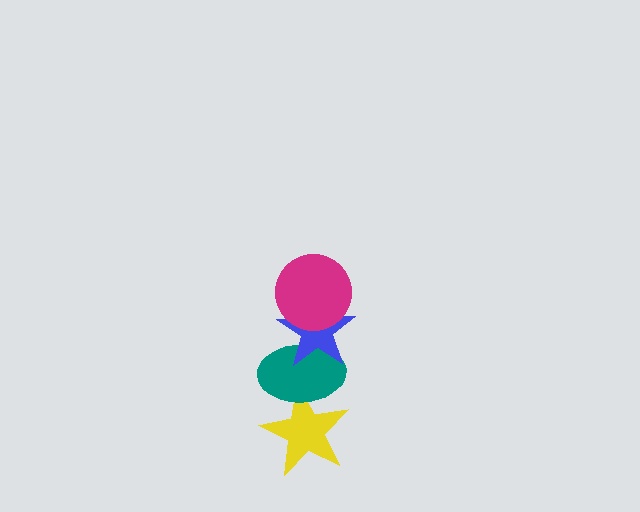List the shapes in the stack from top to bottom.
From top to bottom: the magenta circle, the blue star, the teal ellipse, the yellow star.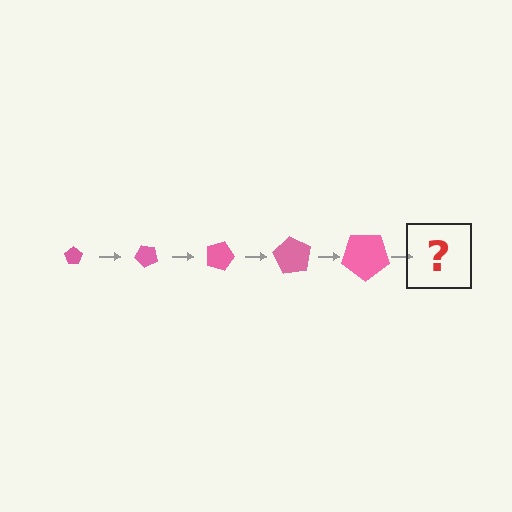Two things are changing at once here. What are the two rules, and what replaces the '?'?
The two rules are that the pentagon grows larger each step and it rotates 45 degrees each step. The '?' should be a pentagon, larger than the previous one and rotated 225 degrees from the start.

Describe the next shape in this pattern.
It should be a pentagon, larger than the previous one and rotated 225 degrees from the start.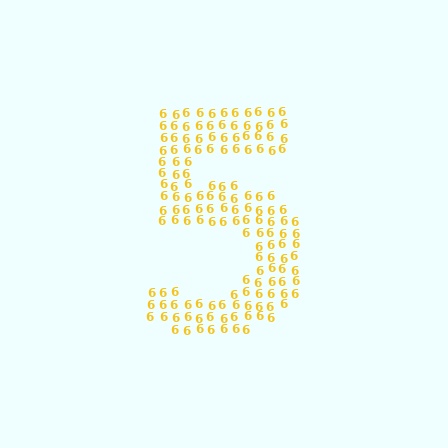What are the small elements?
The small elements are digit 6's.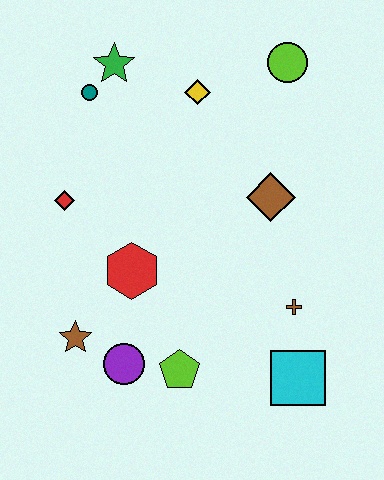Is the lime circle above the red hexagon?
Yes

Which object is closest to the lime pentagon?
The purple circle is closest to the lime pentagon.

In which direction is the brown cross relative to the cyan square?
The brown cross is above the cyan square.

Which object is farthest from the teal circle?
The cyan square is farthest from the teal circle.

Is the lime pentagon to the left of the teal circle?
No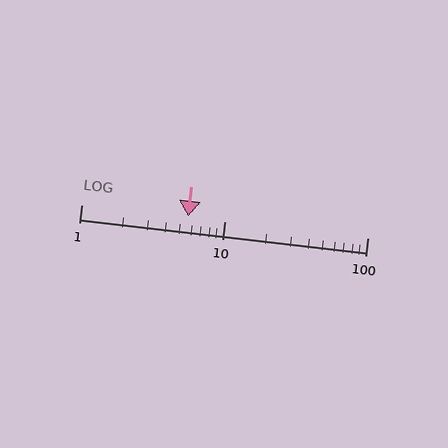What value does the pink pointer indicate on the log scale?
The pointer indicates approximately 5.6.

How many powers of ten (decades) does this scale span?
The scale spans 2 decades, from 1 to 100.